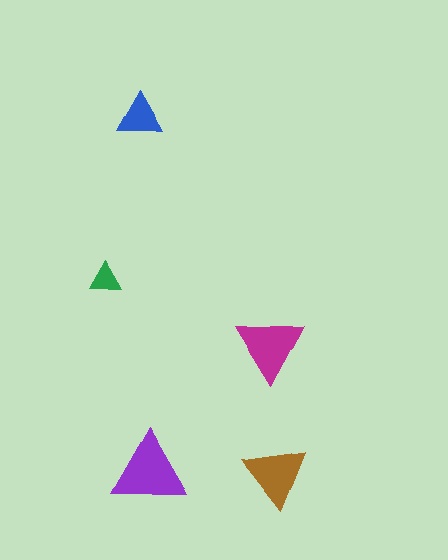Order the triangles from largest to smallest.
the purple one, the magenta one, the brown one, the blue one, the green one.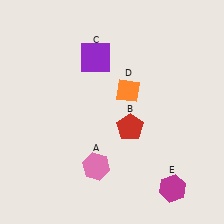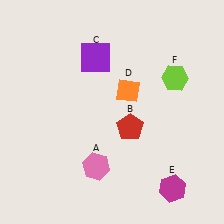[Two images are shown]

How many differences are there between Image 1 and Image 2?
There is 1 difference between the two images.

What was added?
A lime hexagon (F) was added in Image 2.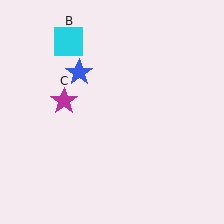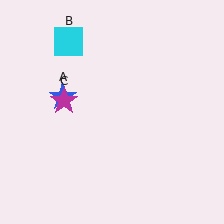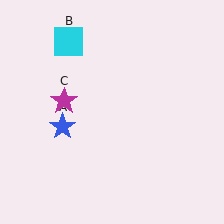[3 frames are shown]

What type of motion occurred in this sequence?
The blue star (object A) rotated counterclockwise around the center of the scene.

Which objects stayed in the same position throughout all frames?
Cyan square (object B) and magenta star (object C) remained stationary.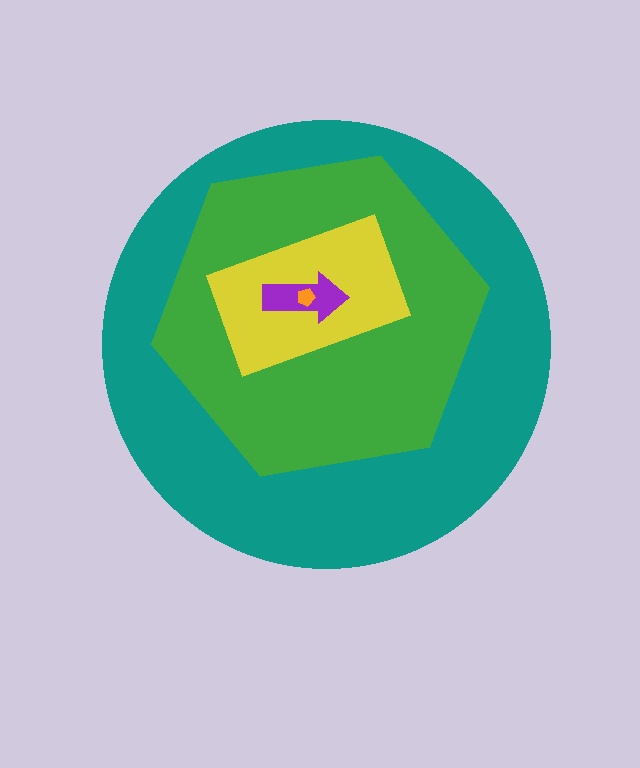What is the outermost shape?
The teal circle.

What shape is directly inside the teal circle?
The green hexagon.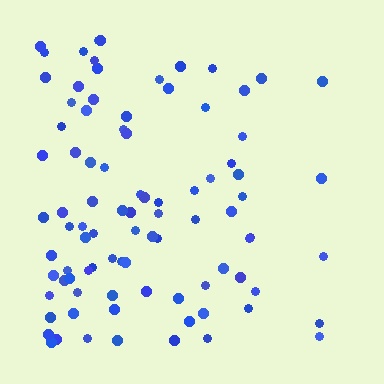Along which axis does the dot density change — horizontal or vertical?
Horizontal.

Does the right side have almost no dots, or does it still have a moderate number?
Still a moderate number, just noticeably fewer than the left.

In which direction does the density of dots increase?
From right to left, with the left side densest.